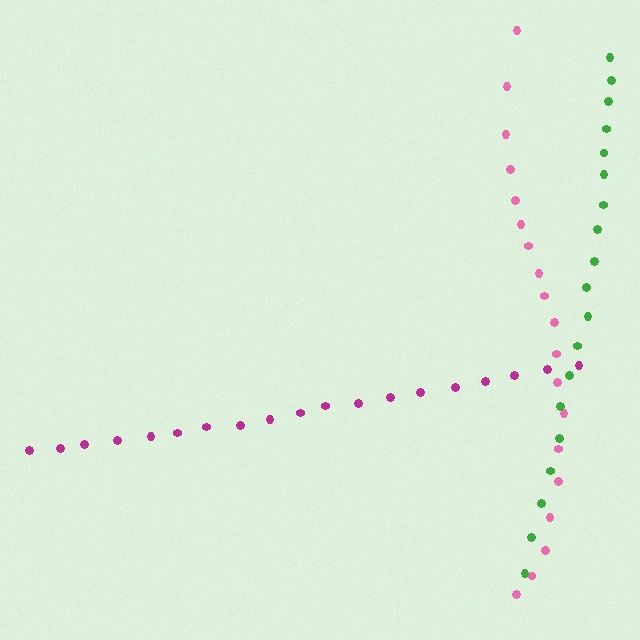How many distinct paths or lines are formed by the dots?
There are 3 distinct paths.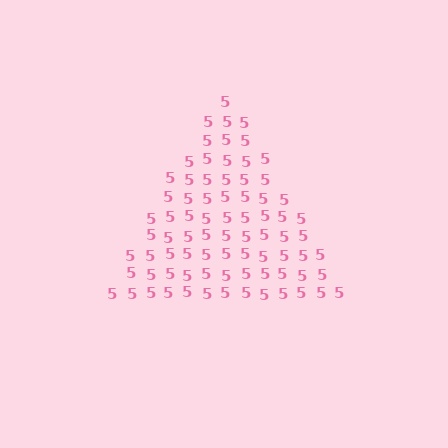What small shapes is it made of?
It is made of small digit 5's.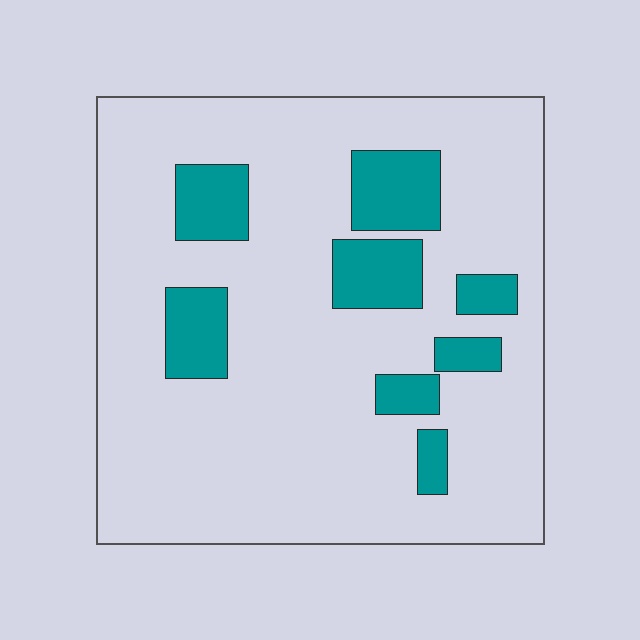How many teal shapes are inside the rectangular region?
8.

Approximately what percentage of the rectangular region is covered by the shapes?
Approximately 15%.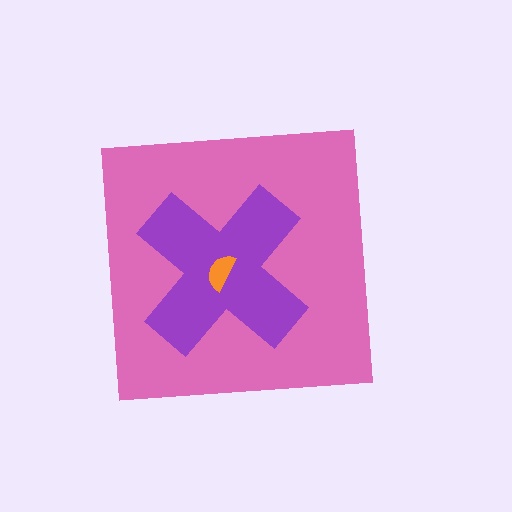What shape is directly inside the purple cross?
The orange semicircle.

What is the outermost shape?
The pink square.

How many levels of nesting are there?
3.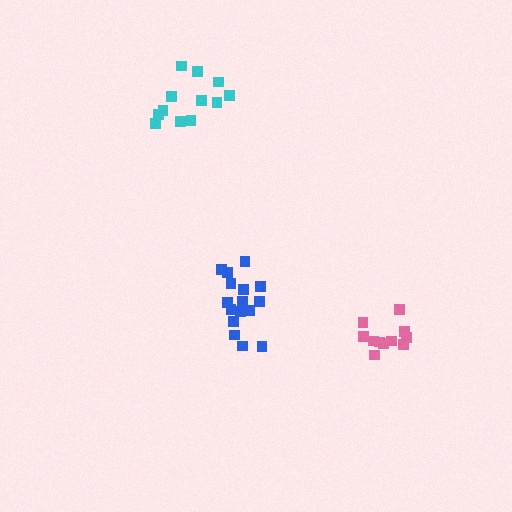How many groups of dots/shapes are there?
There are 3 groups.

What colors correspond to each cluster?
The clusters are colored: blue, pink, cyan.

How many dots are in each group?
Group 1: 17 dots, Group 2: 11 dots, Group 3: 12 dots (40 total).